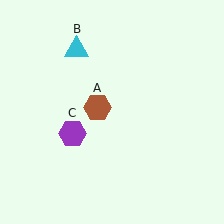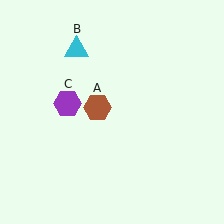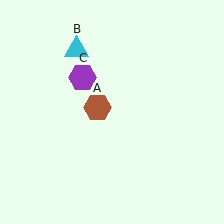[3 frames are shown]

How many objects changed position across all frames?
1 object changed position: purple hexagon (object C).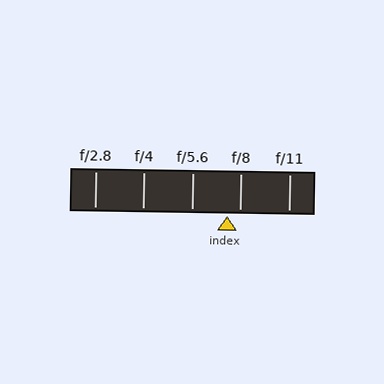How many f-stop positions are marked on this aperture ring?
There are 5 f-stop positions marked.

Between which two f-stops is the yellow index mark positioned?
The index mark is between f/5.6 and f/8.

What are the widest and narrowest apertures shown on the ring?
The widest aperture shown is f/2.8 and the narrowest is f/11.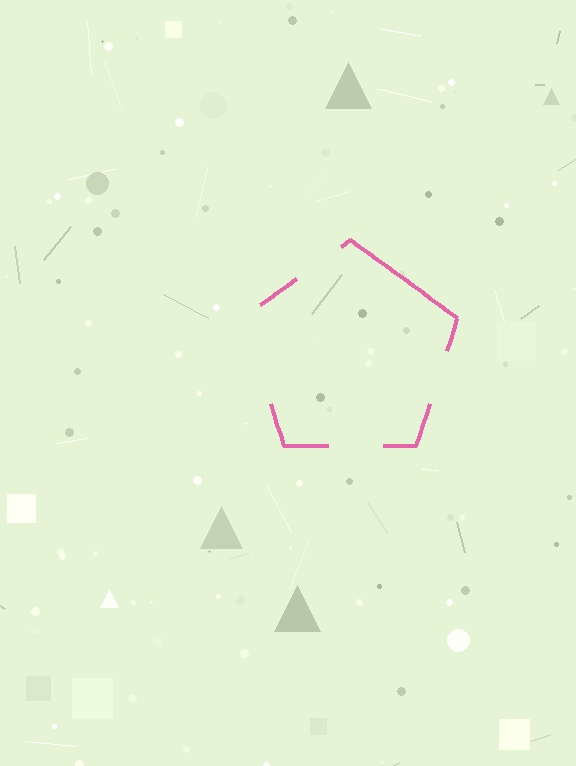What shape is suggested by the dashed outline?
The dashed outline suggests a pentagon.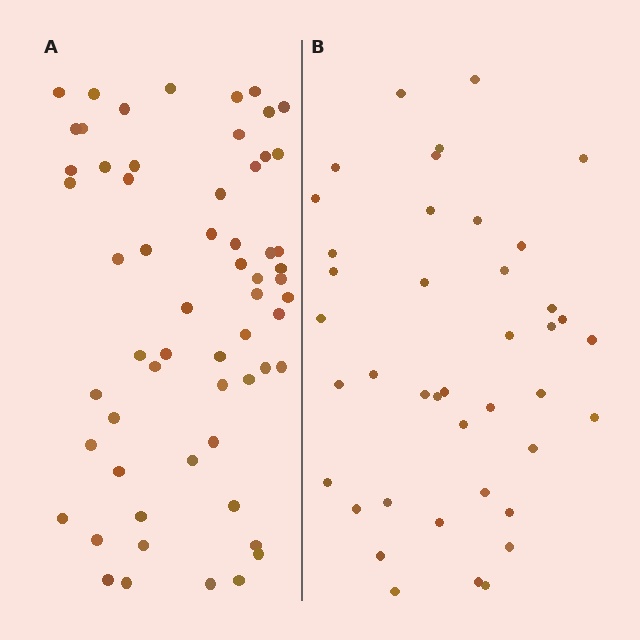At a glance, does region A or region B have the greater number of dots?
Region A (the left region) has more dots.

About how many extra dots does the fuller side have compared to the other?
Region A has approximately 20 more dots than region B.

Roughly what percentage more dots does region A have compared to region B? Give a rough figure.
About 45% more.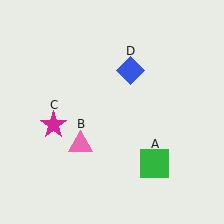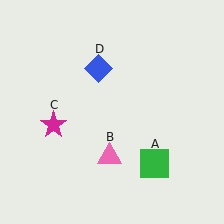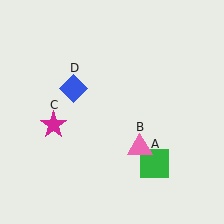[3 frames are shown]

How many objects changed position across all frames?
2 objects changed position: pink triangle (object B), blue diamond (object D).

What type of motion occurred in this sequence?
The pink triangle (object B), blue diamond (object D) rotated counterclockwise around the center of the scene.